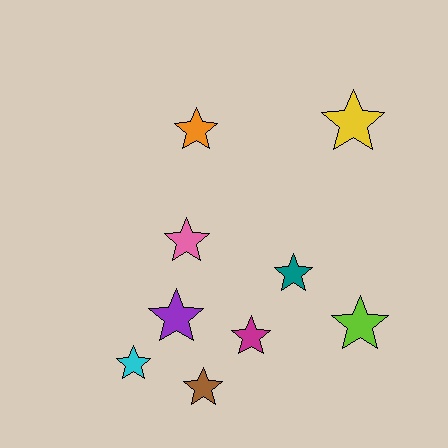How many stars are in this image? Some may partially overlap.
There are 9 stars.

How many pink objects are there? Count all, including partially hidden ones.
There is 1 pink object.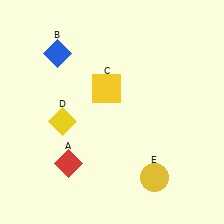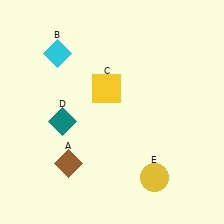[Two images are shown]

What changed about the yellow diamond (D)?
In Image 1, D is yellow. In Image 2, it changed to teal.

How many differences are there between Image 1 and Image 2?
There are 3 differences between the two images.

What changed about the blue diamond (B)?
In Image 1, B is blue. In Image 2, it changed to cyan.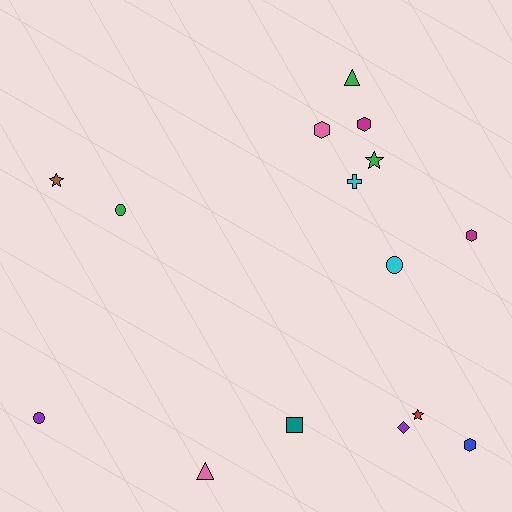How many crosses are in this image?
There is 1 cross.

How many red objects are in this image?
There is 1 red object.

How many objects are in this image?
There are 15 objects.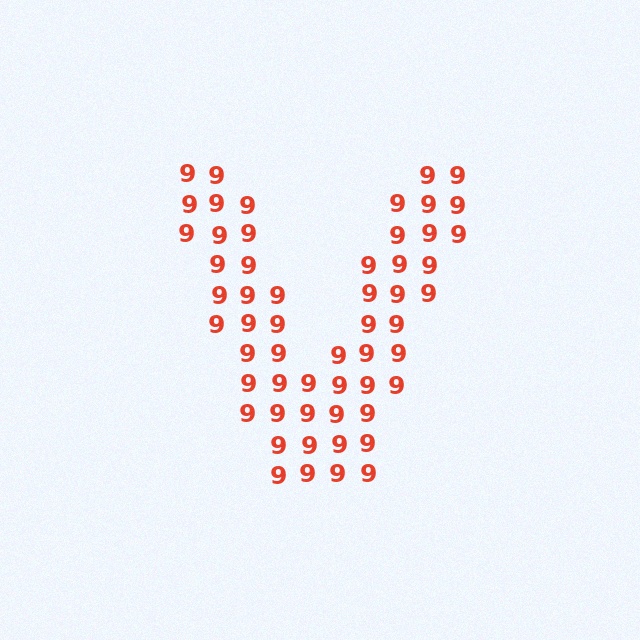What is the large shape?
The large shape is the letter V.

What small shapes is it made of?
It is made of small digit 9's.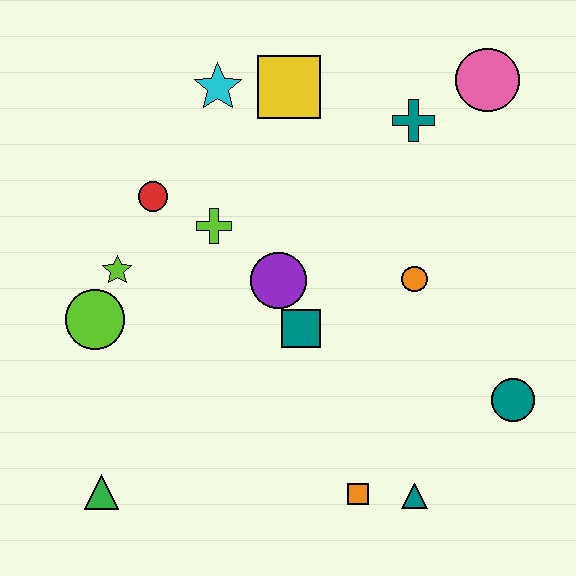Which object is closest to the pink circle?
The teal cross is closest to the pink circle.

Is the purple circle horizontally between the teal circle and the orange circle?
No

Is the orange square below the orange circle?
Yes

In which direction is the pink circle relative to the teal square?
The pink circle is above the teal square.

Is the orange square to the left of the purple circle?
No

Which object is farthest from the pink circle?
The green triangle is farthest from the pink circle.